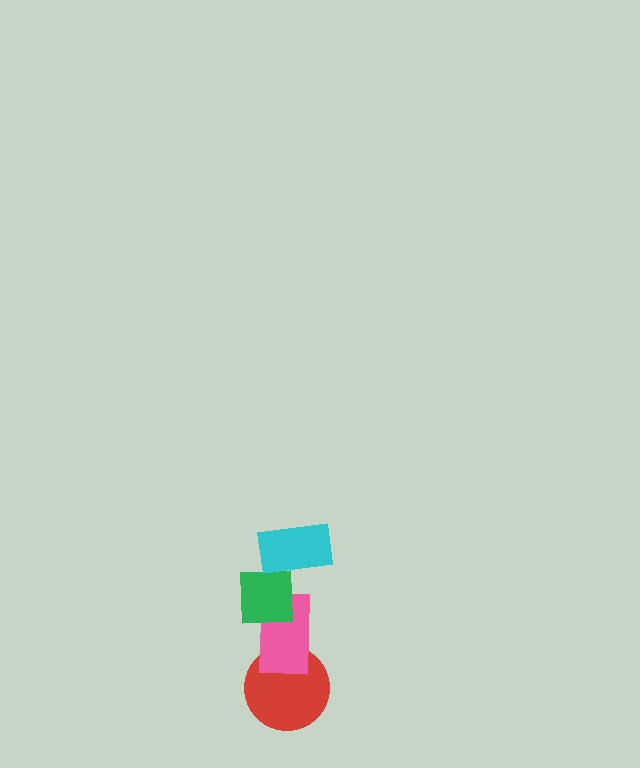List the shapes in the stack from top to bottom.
From top to bottom: the cyan rectangle, the green square, the pink rectangle, the red circle.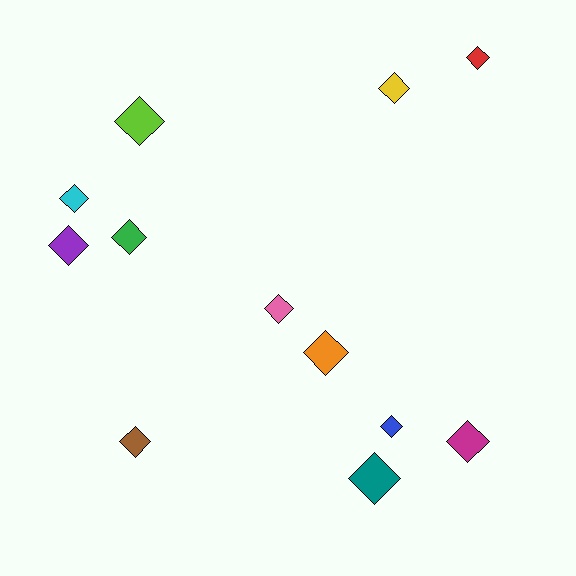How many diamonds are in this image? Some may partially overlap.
There are 12 diamonds.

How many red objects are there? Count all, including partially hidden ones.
There is 1 red object.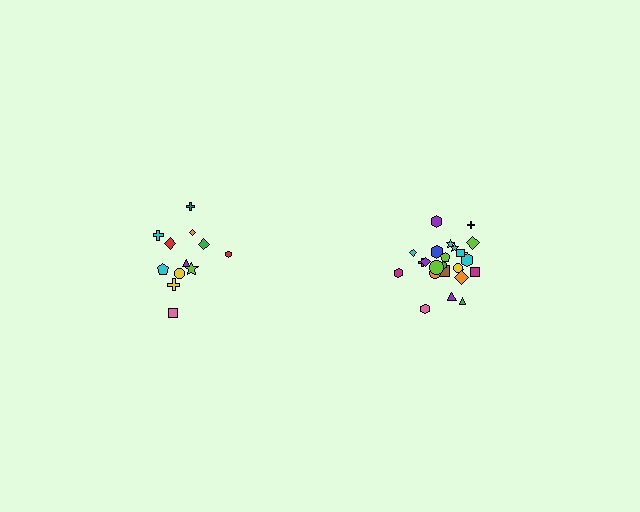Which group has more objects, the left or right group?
The right group.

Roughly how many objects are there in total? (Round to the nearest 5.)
Roughly 35 objects in total.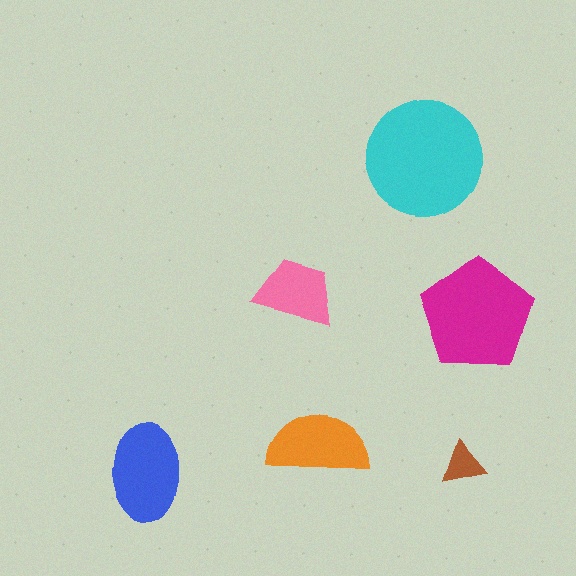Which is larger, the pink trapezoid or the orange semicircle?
The orange semicircle.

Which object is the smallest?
The brown triangle.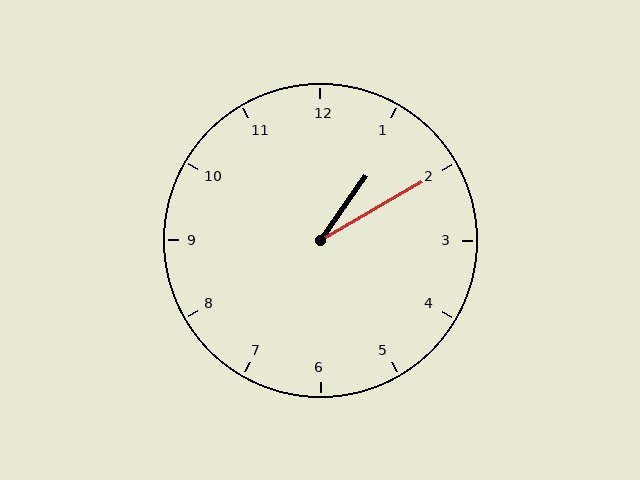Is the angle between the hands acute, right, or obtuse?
It is acute.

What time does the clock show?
1:10.